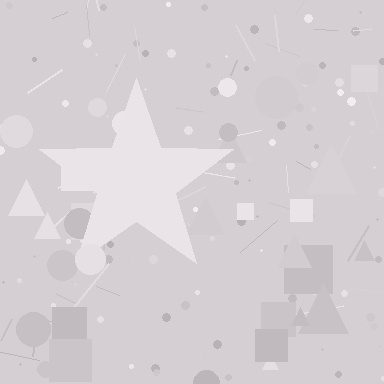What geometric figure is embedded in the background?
A star is embedded in the background.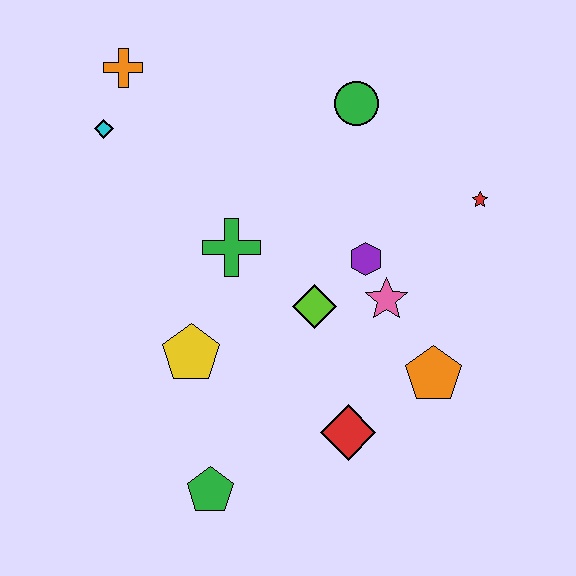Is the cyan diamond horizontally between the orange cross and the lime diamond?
No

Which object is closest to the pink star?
The purple hexagon is closest to the pink star.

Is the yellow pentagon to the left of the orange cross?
No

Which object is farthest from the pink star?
The orange cross is farthest from the pink star.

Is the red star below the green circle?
Yes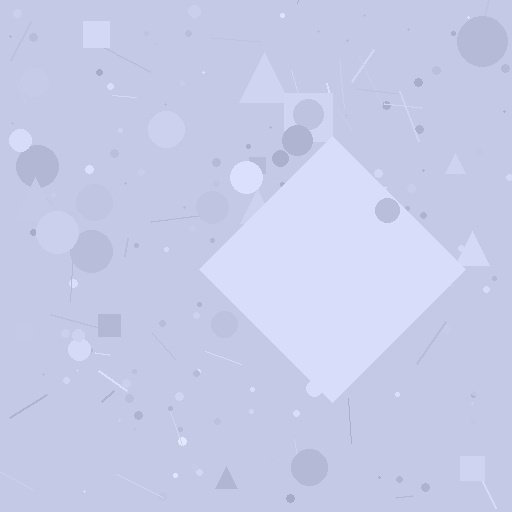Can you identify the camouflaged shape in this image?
The camouflaged shape is a diamond.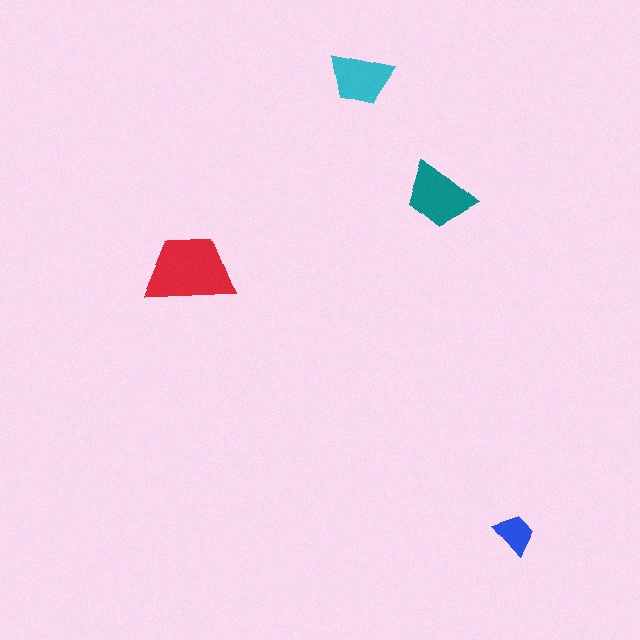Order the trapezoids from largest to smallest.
the red one, the teal one, the cyan one, the blue one.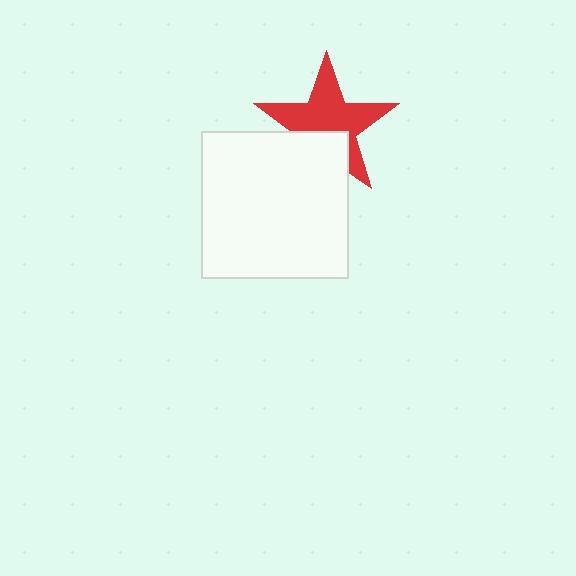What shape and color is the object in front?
The object in front is a white square.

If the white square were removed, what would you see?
You would see the complete red star.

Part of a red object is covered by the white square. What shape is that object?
It is a star.